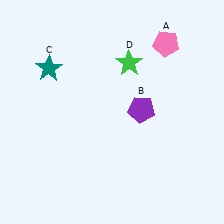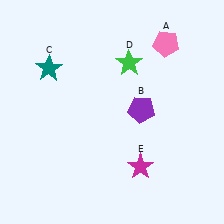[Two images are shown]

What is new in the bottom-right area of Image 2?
A magenta star (E) was added in the bottom-right area of Image 2.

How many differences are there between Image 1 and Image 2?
There is 1 difference between the two images.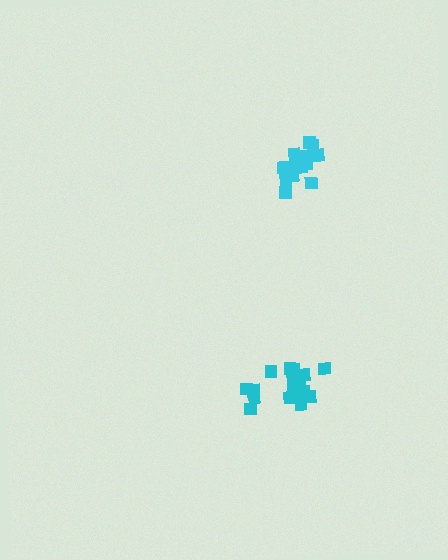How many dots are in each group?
Group 1: 19 dots, Group 2: 18 dots (37 total).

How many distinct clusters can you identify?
There are 2 distinct clusters.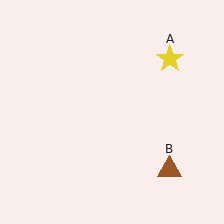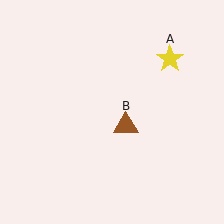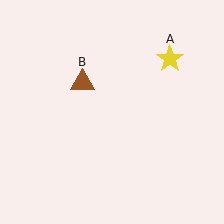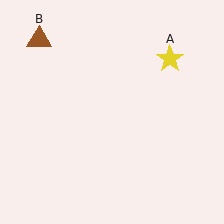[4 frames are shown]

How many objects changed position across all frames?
1 object changed position: brown triangle (object B).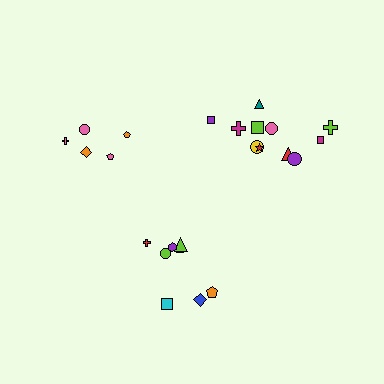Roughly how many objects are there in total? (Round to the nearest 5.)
Roughly 25 objects in total.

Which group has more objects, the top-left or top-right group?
The top-right group.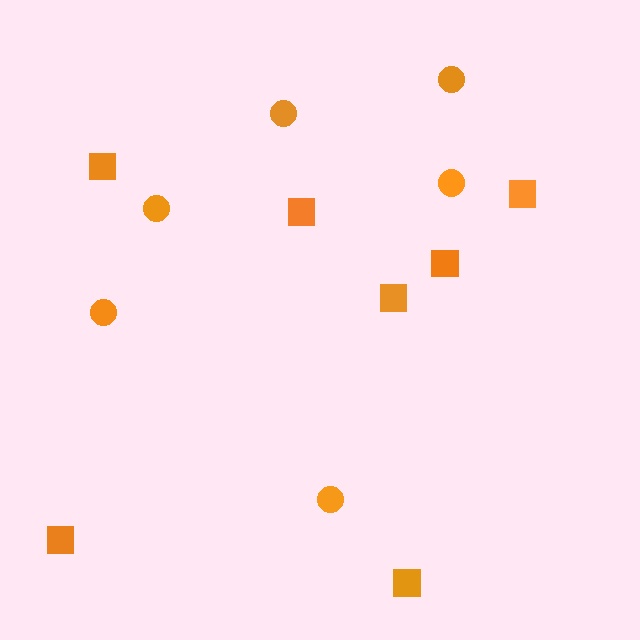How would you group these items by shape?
There are 2 groups: one group of circles (6) and one group of squares (7).